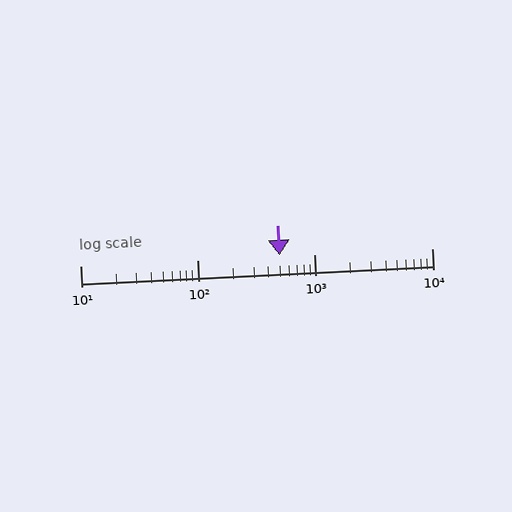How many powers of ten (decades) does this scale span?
The scale spans 3 decades, from 10 to 10000.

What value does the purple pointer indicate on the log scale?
The pointer indicates approximately 500.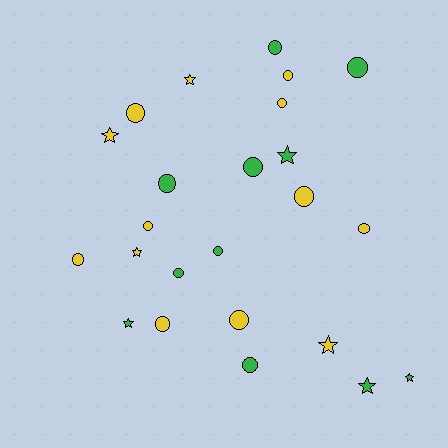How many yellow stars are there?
There are 4 yellow stars.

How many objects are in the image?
There are 24 objects.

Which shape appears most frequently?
Circle, with 16 objects.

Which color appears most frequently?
Yellow, with 13 objects.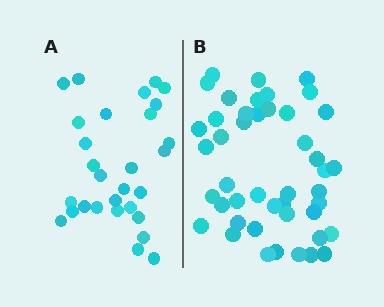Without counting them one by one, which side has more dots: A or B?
Region B (the right region) has more dots.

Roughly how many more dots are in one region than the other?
Region B has approximately 15 more dots than region A.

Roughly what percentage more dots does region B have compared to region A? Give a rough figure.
About 55% more.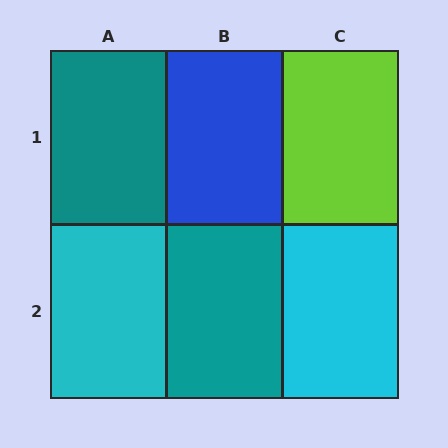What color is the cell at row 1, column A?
Teal.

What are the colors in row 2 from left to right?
Cyan, teal, cyan.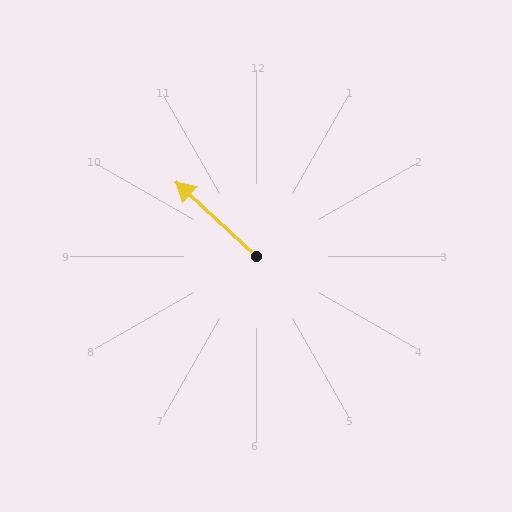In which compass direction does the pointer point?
Northwest.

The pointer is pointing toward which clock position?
Roughly 10 o'clock.